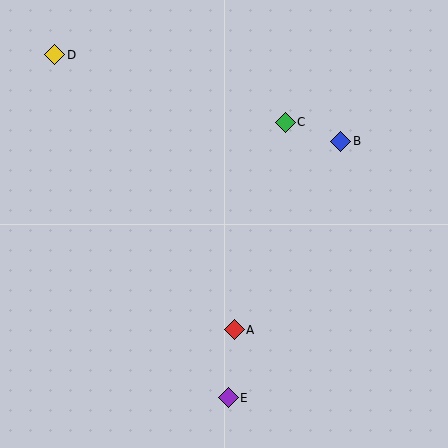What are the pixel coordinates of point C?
Point C is at (285, 122).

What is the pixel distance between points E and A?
The distance between E and A is 68 pixels.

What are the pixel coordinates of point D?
Point D is at (55, 55).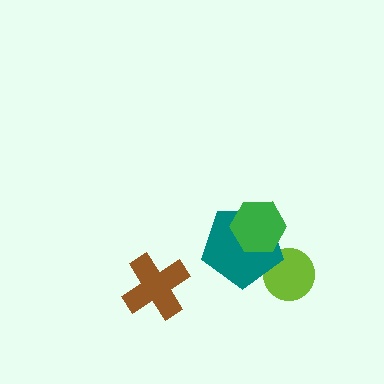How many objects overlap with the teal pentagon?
2 objects overlap with the teal pentagon.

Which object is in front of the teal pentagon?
The green hexagon is in front of the teal pentagon.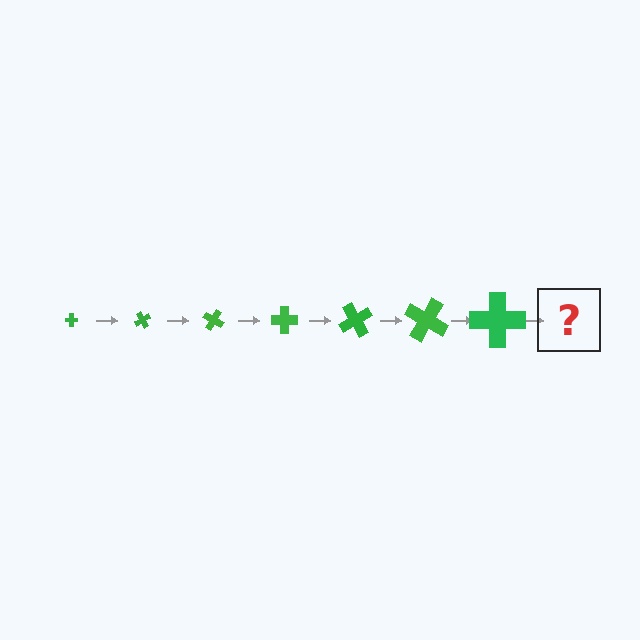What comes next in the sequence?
The next element should be a cross, larger than the previous one and rotated 420 degrees from the start.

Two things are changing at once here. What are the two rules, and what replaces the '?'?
The two rules are that the cross grows larger each step and it rotates 60 degrees each step. The '?' should be a cross, larger than the previous one and rotated 420 degrees from the start.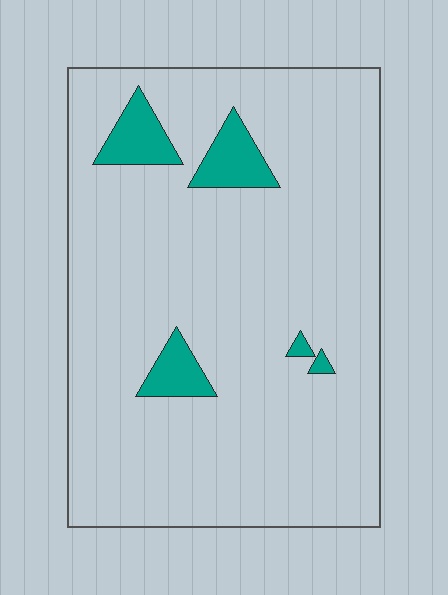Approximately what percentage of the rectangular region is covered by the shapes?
Approximately 10%.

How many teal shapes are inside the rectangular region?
5.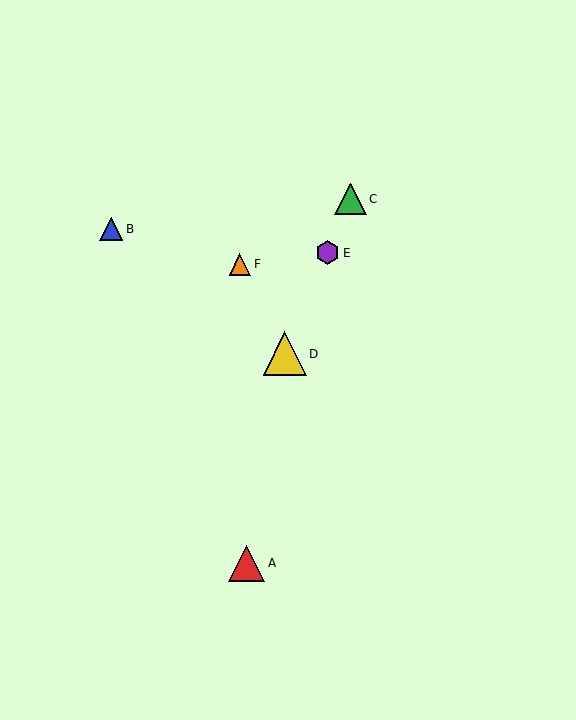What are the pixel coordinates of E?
Object E is at (328, 253).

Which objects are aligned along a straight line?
Objects C, D, E are aligned along a straight line.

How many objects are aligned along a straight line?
3 objects (C, D, E) are aligned along a straight line.